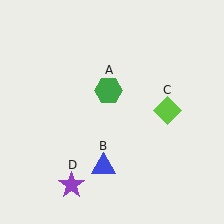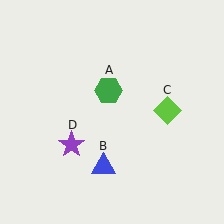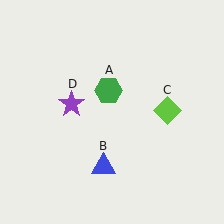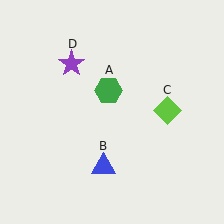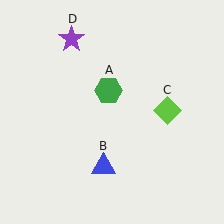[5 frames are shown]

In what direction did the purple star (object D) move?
The purple star (object D) moved up.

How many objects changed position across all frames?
1 object changed position: purple star (object D).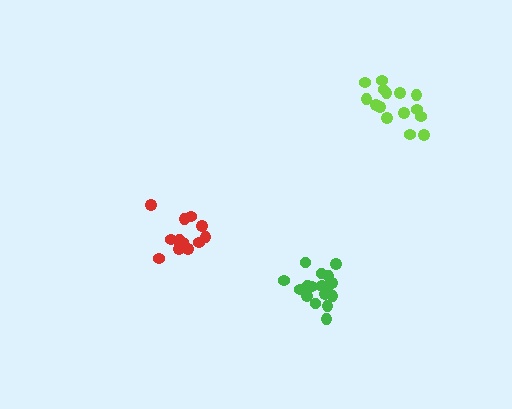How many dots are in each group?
Group 1: 13 dots, Group 2: 15 dots, Group 3: 17 dots (45 total).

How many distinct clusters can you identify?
There are 3 distinct clusters.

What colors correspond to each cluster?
The clusters are colored: red, lime, green.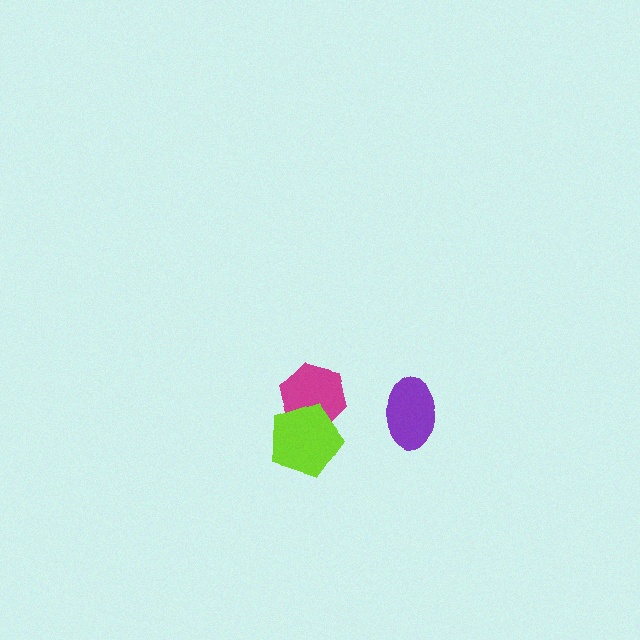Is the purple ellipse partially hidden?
No, no other shape covers it.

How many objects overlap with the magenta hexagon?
1 object overlaps with the magenta hexagon.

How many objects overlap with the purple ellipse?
0 objects overlap with the purple ellipse.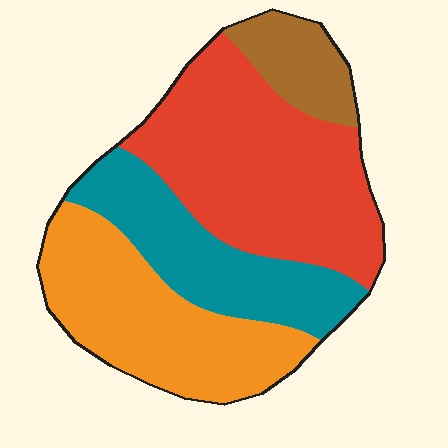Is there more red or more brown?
Red.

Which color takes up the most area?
Red, at roughly 40%.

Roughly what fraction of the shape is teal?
Teal covers roughly 20% of the shape.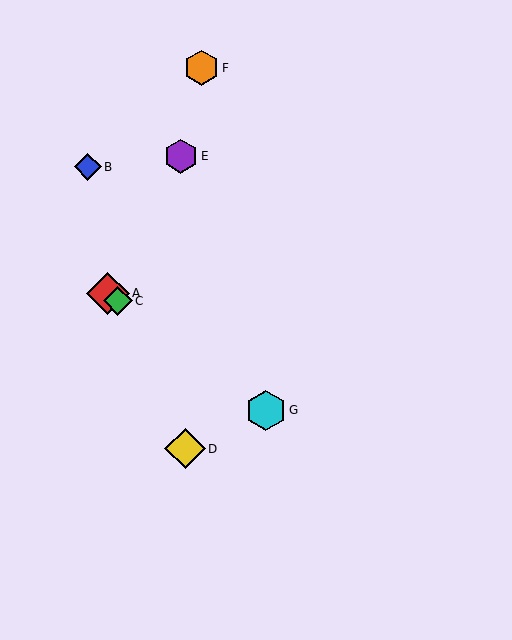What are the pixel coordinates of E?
Object E is at (181, 156).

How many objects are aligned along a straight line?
3 objects (A, C, G) are aligned along a straight line.